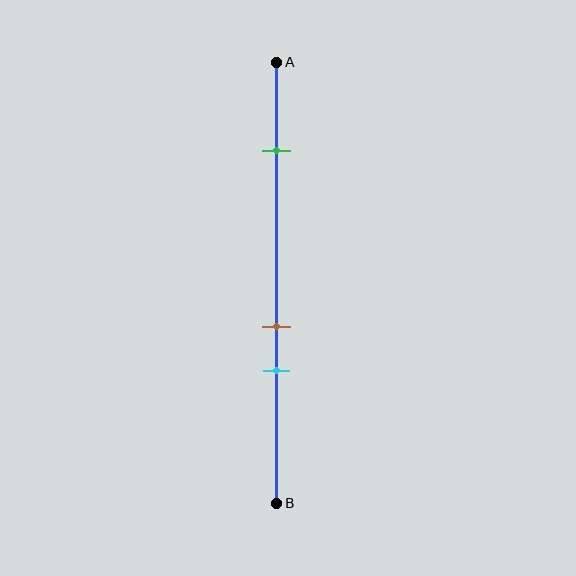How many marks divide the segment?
There are 3 marks dividing the segment.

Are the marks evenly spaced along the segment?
No, the marks are not evenly spaced.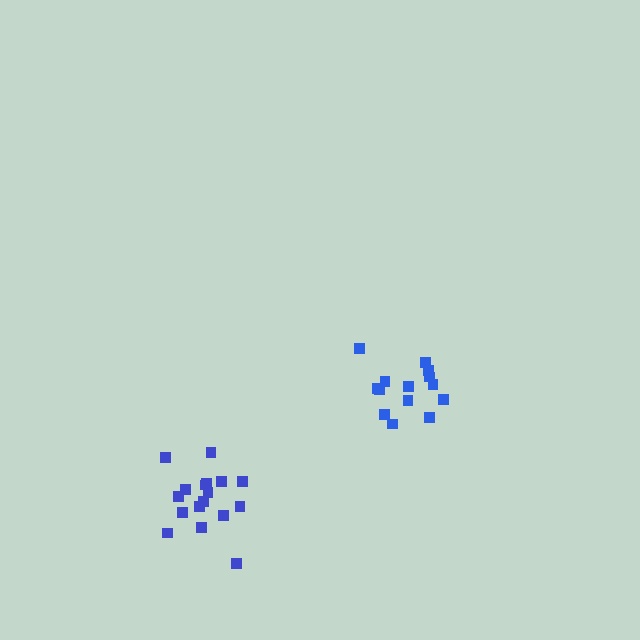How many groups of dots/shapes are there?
There are 2 groups.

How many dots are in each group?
Group 1: 17 dots, Group 2: 14 dots (31 total).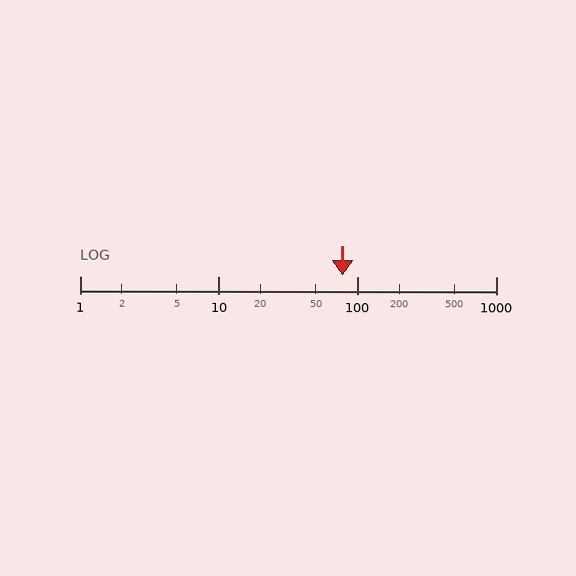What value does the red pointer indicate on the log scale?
The pointer indicates approximately 78.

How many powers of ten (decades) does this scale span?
The scale spans 3 decades, from 1 to 1000.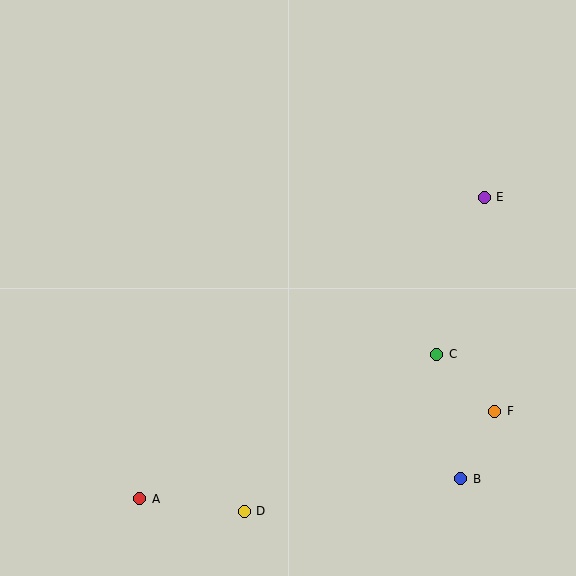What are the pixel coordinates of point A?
Point A is at (140, 499).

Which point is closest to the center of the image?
Point C at (437, 354) is closest to the center.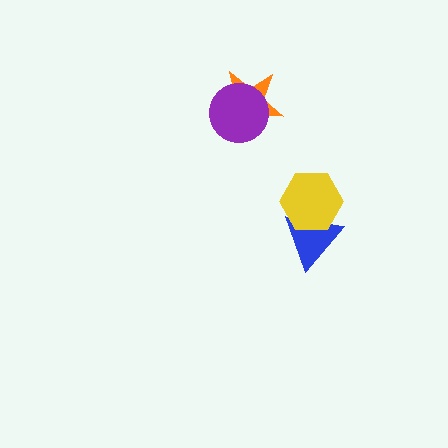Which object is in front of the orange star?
The purple circle is in front of the orange star.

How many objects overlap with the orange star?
1 object overlaps with the orange star.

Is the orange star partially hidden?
Yes, it is partially covered by another shape.